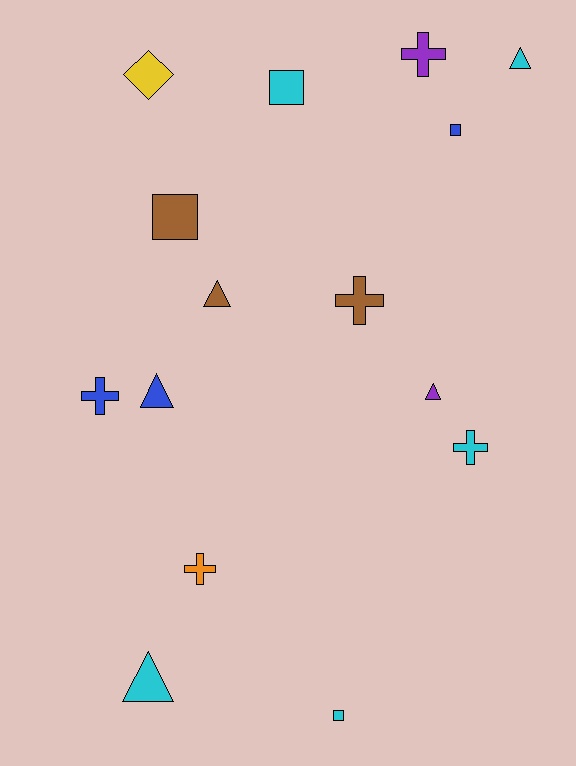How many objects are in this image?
There are 15 objects.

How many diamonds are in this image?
There is 1 diamond.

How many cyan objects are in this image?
There are 5 cyan objects.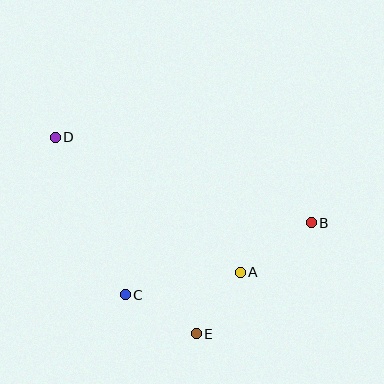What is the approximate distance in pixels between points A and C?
The distance between A and C is approximately 117 pixels.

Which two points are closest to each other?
Points A and E are closest to each other.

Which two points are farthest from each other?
Points B and D are farthest from each other.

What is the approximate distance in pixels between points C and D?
The distance between C and D is approximately 173 pixels.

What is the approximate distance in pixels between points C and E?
The distance between C and E is approximately 81 pixels.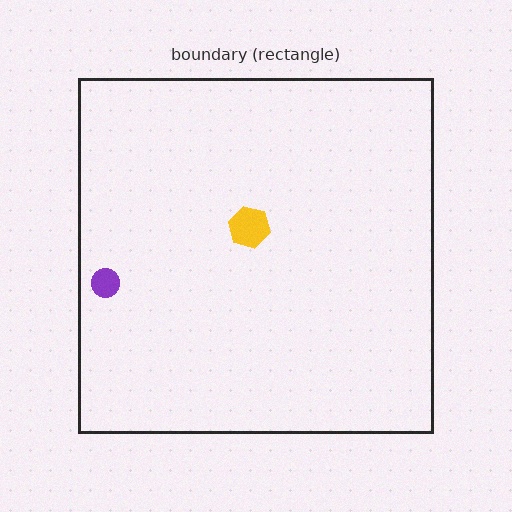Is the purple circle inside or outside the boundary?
Inside.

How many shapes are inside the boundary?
2 inside, 0 outside.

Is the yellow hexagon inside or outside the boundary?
Inside.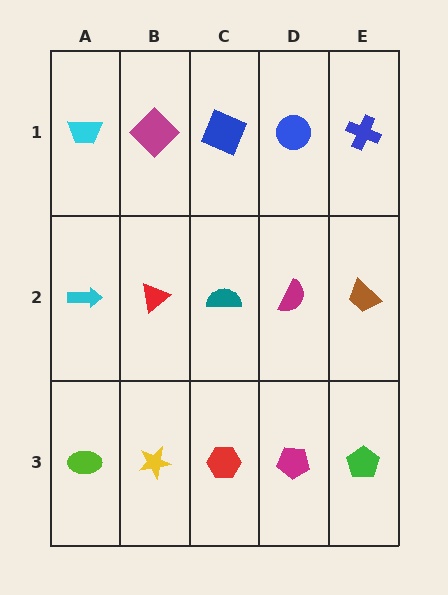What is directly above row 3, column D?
A magenta semicircle.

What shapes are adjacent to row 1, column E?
A brown trapezoid (row 2, column E), a blue circle (row 1, column D).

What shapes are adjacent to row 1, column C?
A teal semicircle (row 2, column C), a magenta diamond (row 1, column B), a blue circle (row 1, column D).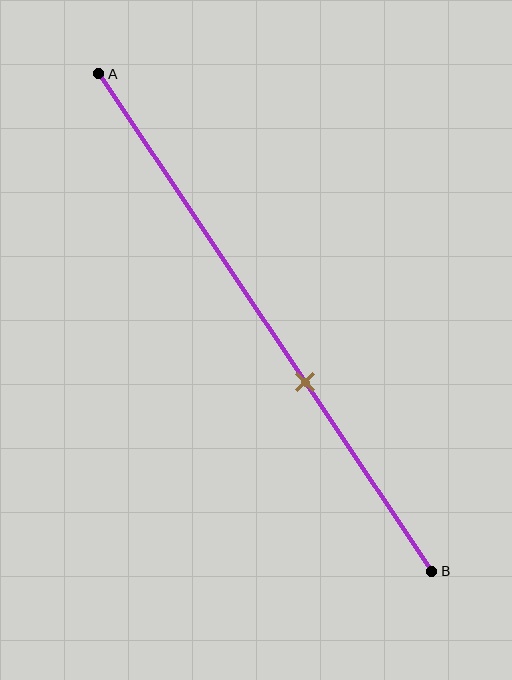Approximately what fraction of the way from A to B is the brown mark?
The brown mark is approximately 60% of the way from A to B.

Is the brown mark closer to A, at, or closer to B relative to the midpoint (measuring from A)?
The brown mark is closer to point B than the midpoint of segment AB.